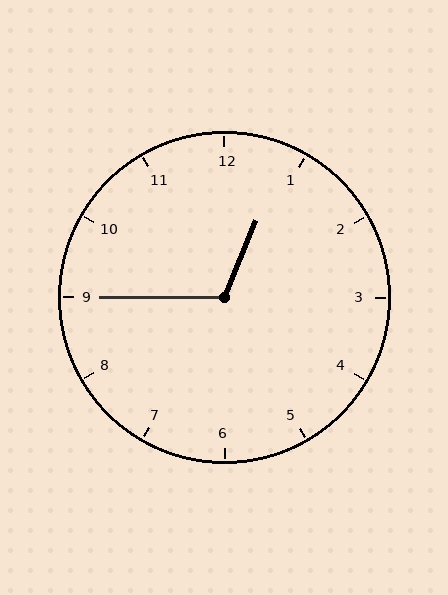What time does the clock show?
12:45.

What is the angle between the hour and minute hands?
Approximately 112 degrees.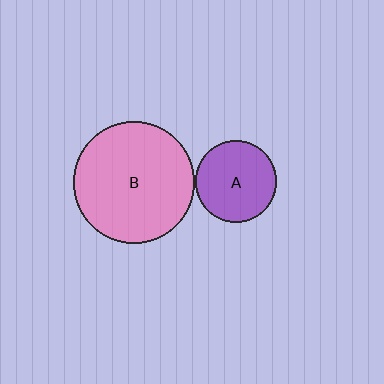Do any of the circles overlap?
No, none of the circles overlap.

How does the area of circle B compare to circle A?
Approximately 2.2 times.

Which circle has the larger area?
Circle B (pink).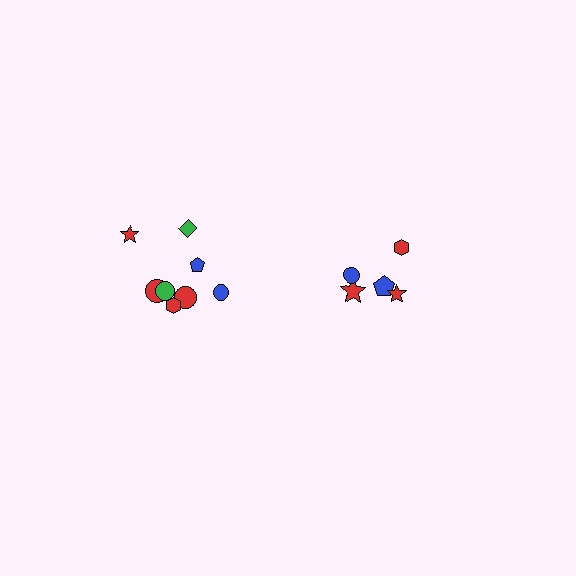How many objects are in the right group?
There are 5 objects.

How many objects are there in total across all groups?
There are 13 objects.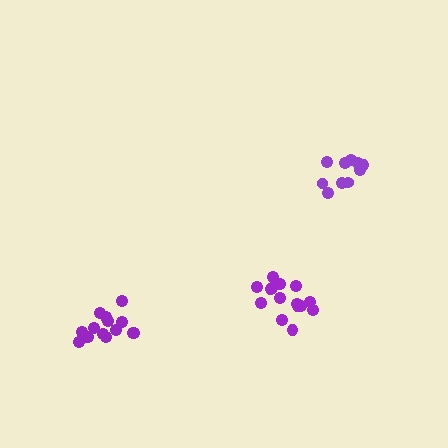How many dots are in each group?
Group 1: 17 dots, Group 2: 15 dots, Group 3: 11 dots (43 total).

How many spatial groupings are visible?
There are 3 spatial groupings.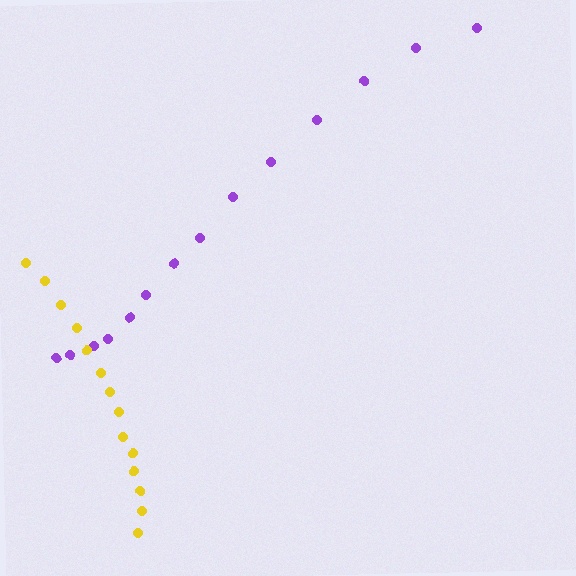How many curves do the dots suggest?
There are 2 distinct paths.